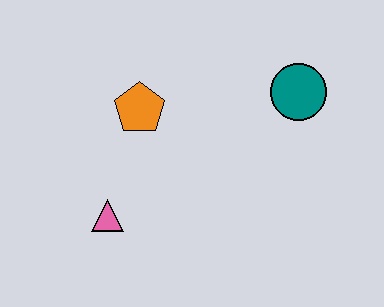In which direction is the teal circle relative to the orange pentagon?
The teal circle is to the right of the orange pentagon.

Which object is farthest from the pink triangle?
The teal circle is farthest from the pink triangle.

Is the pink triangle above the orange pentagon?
No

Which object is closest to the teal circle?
The orange pentagon is closest to the teal circle.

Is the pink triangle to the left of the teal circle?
Yes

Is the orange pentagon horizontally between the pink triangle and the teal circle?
Yes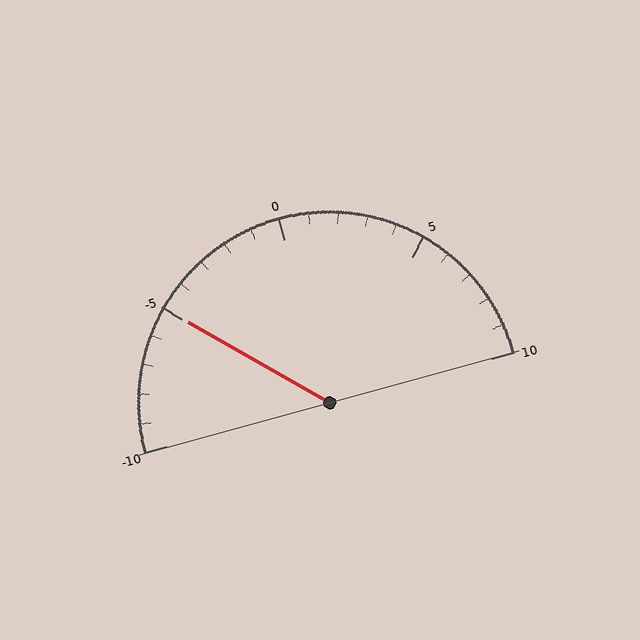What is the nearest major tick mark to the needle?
The nearest major tick mark is -5.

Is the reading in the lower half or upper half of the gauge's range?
The reading is in the lower half of the range (-10 to 10).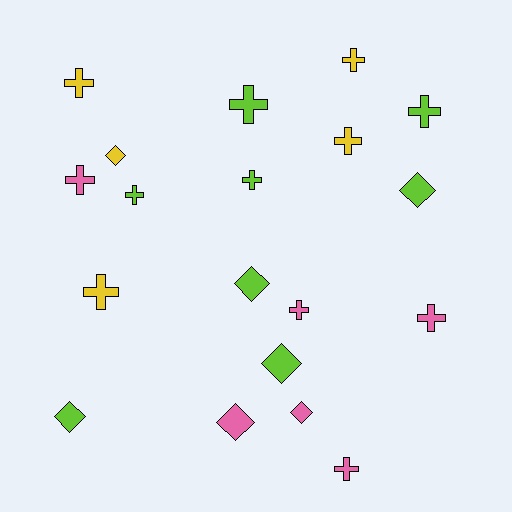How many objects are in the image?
There are 19 objects.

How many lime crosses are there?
There are 4 lime crosses.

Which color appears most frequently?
Lime, with 8 objects.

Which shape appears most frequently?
Cross, with 12 objects.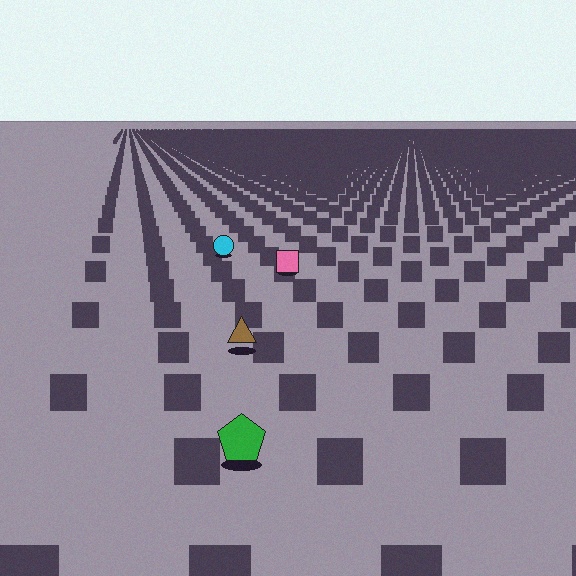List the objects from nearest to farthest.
From nearest to farthest: the green pentagon, the brown triangle, the pink square, the cyan circle.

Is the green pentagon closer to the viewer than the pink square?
Yes. The green pentagon is closer — you can tell from the texture gradient: the ground texture is coarser near it.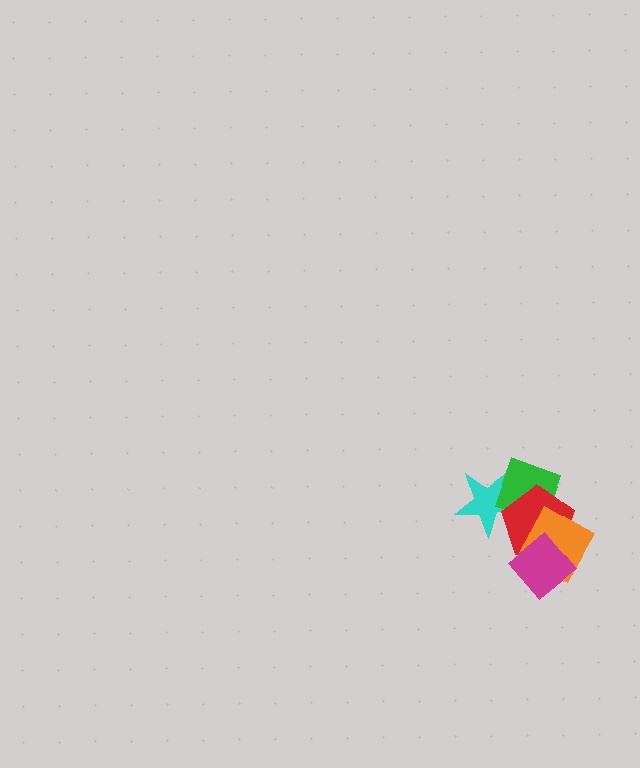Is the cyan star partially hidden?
Yes, it is partially covered by another shape.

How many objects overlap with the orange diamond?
3 objects overlap with the orange diamond.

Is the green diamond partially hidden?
Yes, it is partially covered by another shape.